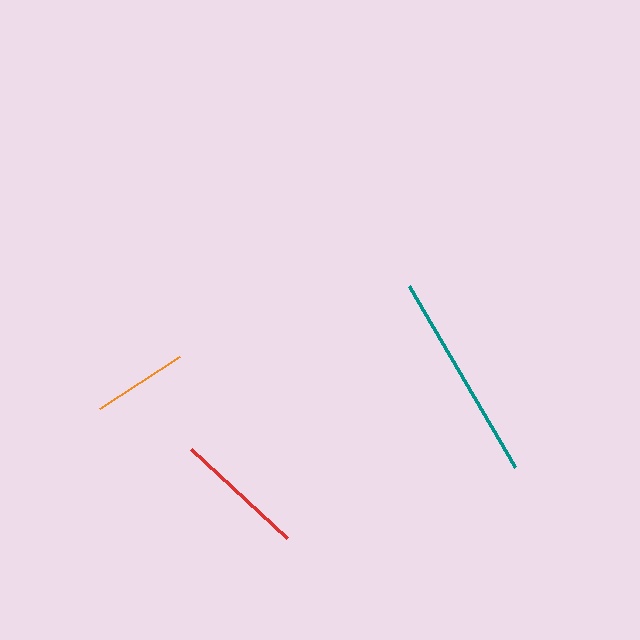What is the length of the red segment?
The red segment is approximately 130 pixels long.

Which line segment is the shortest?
The orange line is the shortest at approximately 95 pixels.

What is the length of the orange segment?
The orange segment is approximately 95 pixels long.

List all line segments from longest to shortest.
From longest to shortest: teal, red, orange.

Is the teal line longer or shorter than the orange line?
The teal line is longer than the orange line.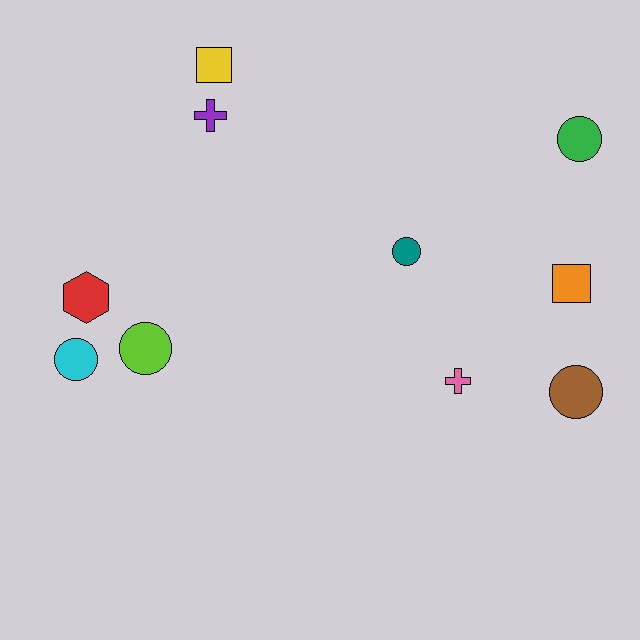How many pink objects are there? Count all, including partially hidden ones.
There is 1 pink object.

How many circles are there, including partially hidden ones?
There are 5 circles.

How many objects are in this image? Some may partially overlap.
There are 10 objects.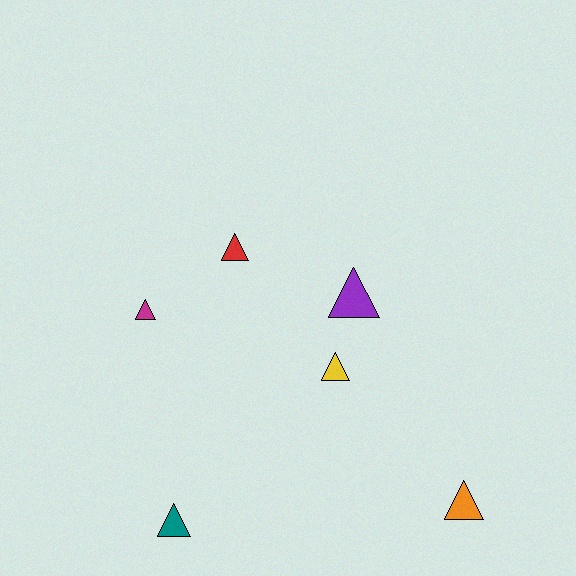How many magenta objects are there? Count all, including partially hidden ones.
There is 1 magenta object.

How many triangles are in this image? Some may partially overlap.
There are 6 triangles.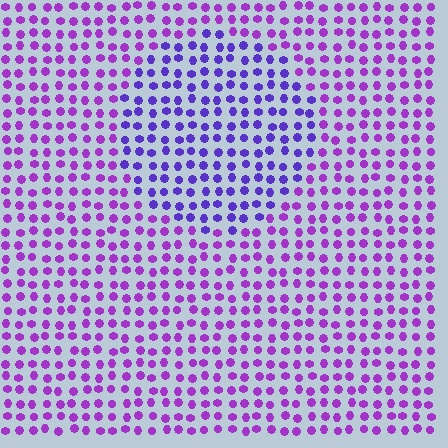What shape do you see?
I see a circle.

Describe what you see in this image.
The image is filled with small purple elements in a uniform arrangement. A circle-shaped region is visible where the elements are tinted to a slightly different hue, forming a subtle color boundary.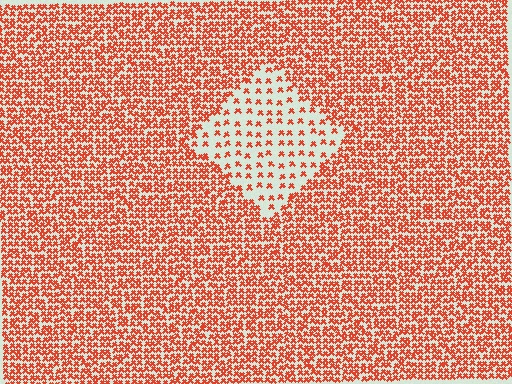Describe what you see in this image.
The image contains small red elements arranged at two different densities. A diamond-shaped region is visible where the elements are less densely packed than the surrounding area.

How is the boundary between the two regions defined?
The boundary is defined by a change in element density (approximately 2.8x ratio). All elements are the same color, size, and shape.